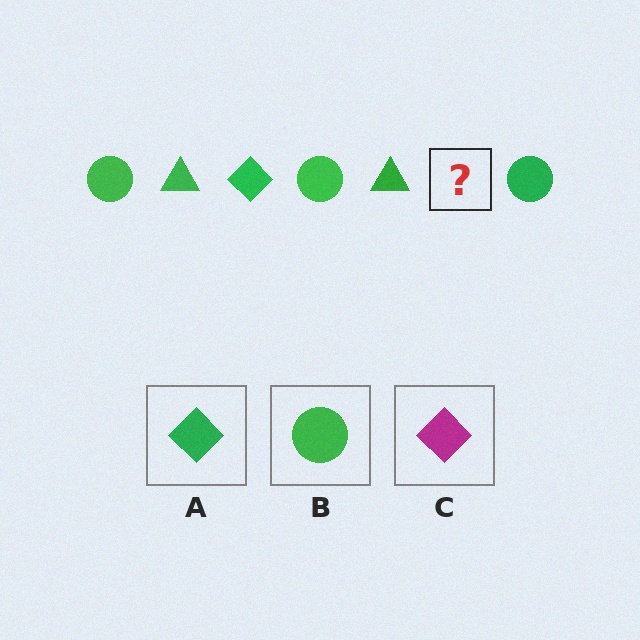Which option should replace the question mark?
Option A.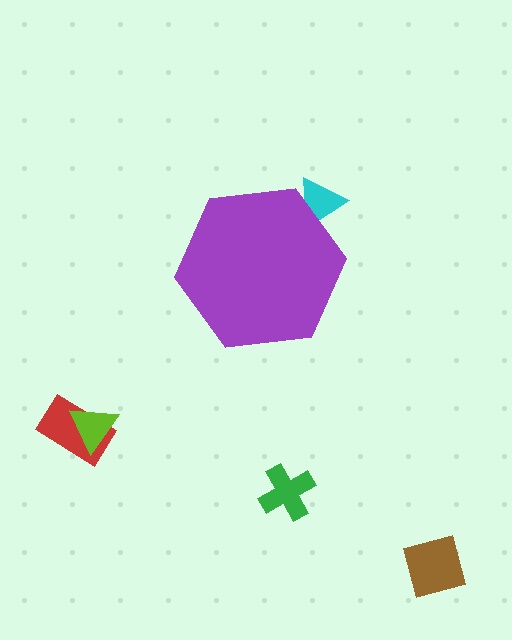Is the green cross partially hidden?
No, the green cross is fully visible.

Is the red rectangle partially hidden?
No, the red rectangle is fully visible.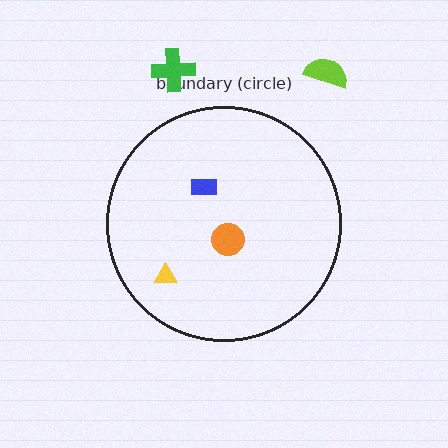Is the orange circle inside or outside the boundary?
Inside.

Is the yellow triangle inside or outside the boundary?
Inside.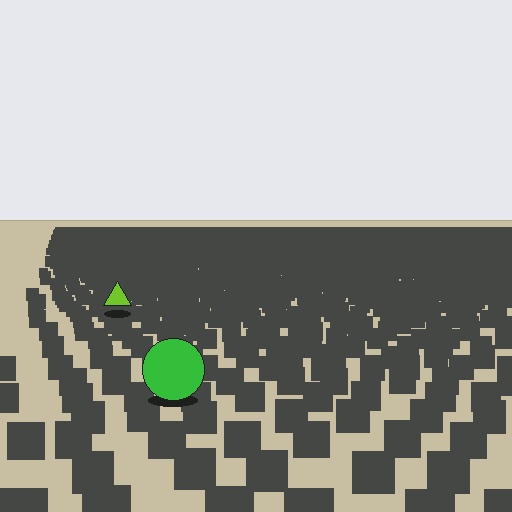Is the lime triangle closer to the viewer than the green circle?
No. The green circle is closer — you can tell from the texture gradient: the ground texture is coarser near it.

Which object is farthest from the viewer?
The lime triangle is farthest from the viewer. It appears smaller and the ground texture around it is denser.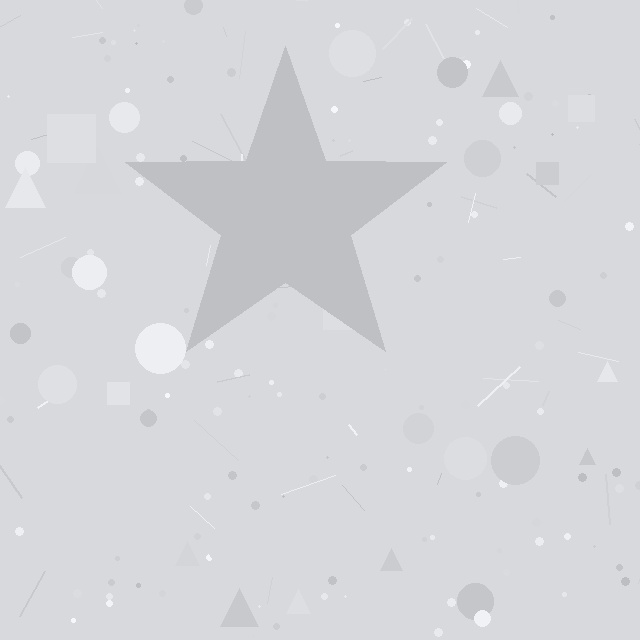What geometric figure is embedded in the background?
A star is embedded in the background.